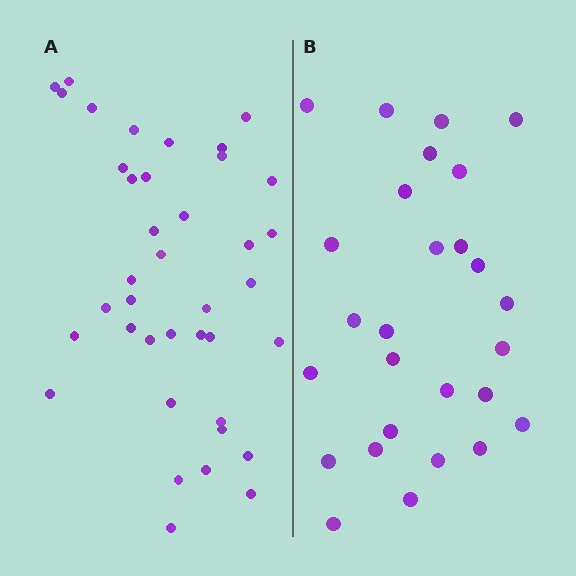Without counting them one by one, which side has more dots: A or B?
Region A (the left region) has more dots.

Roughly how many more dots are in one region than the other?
Region A has roughly 12 or so more dots than region B.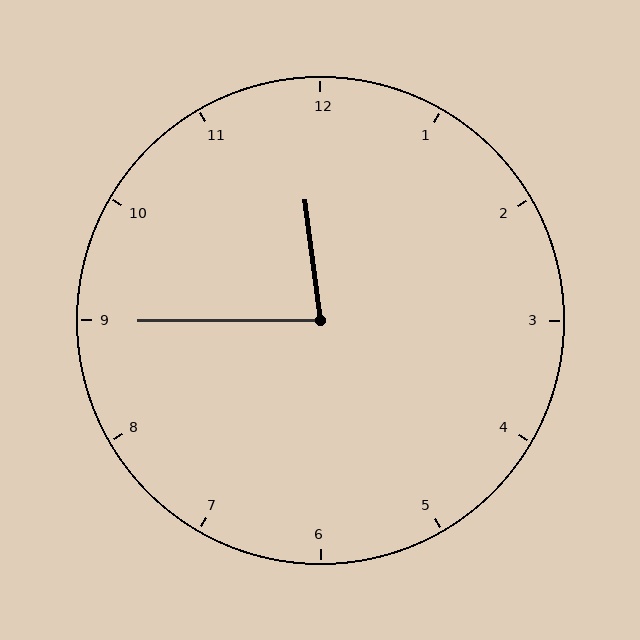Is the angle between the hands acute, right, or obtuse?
It is acute.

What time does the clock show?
11:45.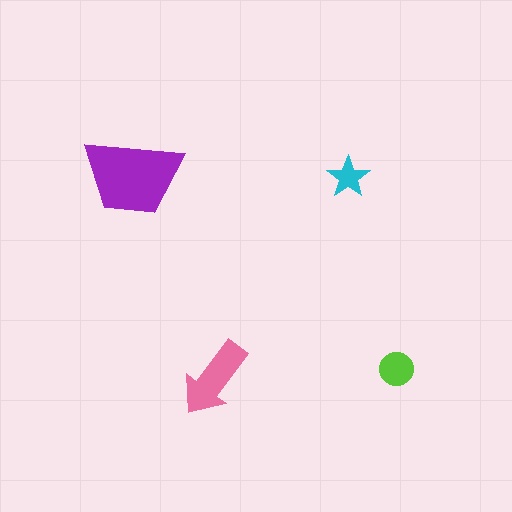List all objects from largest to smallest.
The purple trapezoid, the pink arrow, the lime circle, the cyan star.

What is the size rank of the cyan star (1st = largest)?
4th.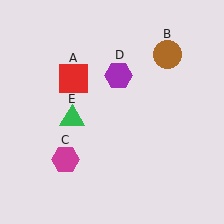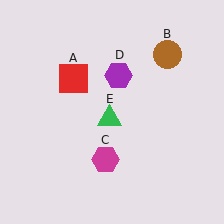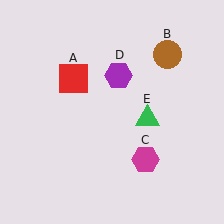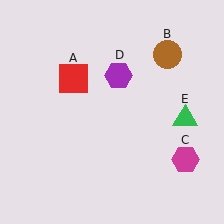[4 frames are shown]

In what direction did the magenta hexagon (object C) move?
The magenta hexagon (object C) moved right.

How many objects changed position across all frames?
2 objects changed position: magenta hexagon (object C), green triangle (object E).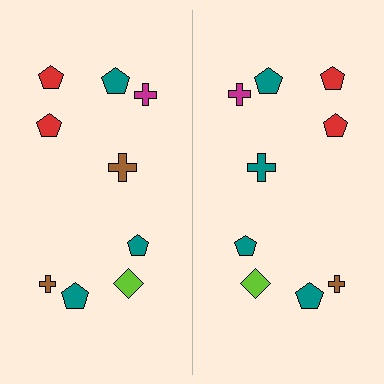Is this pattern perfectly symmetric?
No, the pattern is not perfectly symmetric. The teal cross on the right side breaks the symmetry — its mirror counterpart is brown.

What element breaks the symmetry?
The teal cross on the right side breaks the symmetry — its mirror counterpart is brown.